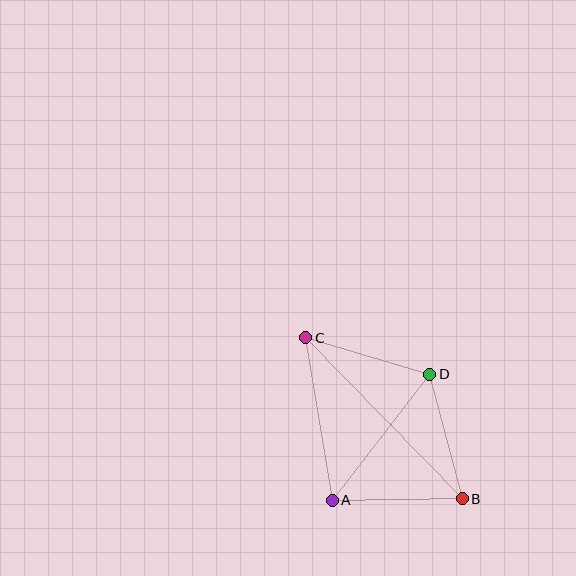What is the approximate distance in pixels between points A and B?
The distance between A and B is approximately 130 pixels.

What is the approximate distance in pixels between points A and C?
The distance between A and C is approximately 165 pixels.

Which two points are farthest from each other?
Points B and C are farthest from each other.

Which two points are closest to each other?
Points B and D are closest to each other.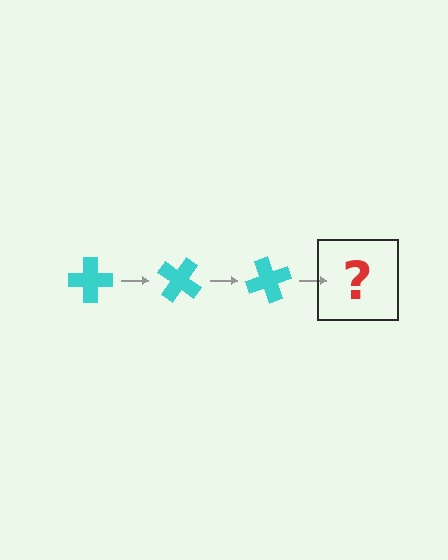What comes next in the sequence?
The next element should be a cyan cross rotated 105 degrees.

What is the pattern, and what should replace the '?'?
The pattern is that the cross rotates 35 degrees each step. The '?' should be a cyan cross rotated 105 degrees.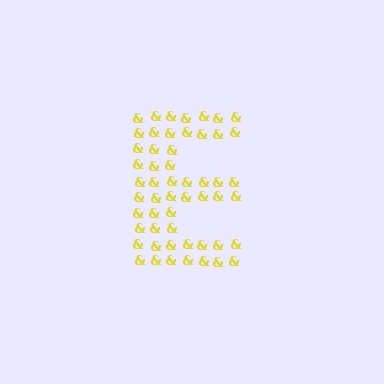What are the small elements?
The small elements are ampersands.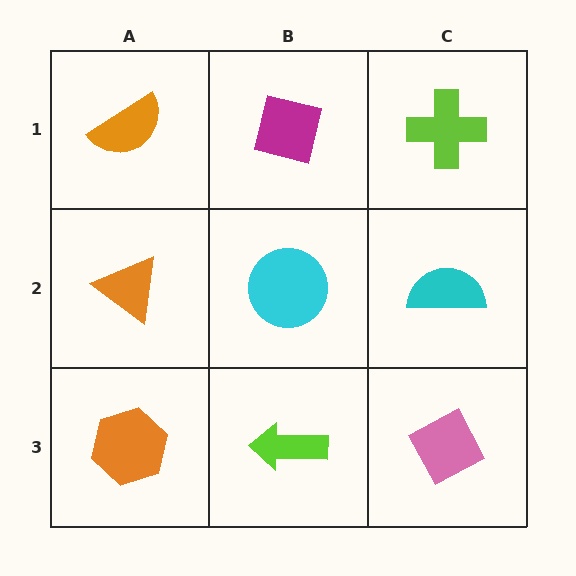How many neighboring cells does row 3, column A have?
2.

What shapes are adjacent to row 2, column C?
A lime cross (row 1, column C), a pink diamond (row 3, column C), a cyan circle (row 2, column B).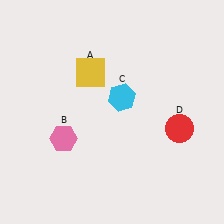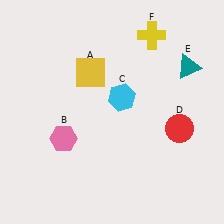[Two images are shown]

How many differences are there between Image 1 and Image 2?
There are 2 differences between the two images.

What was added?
A teal triangle (E), a yellow cross (F) were added in Image 2.